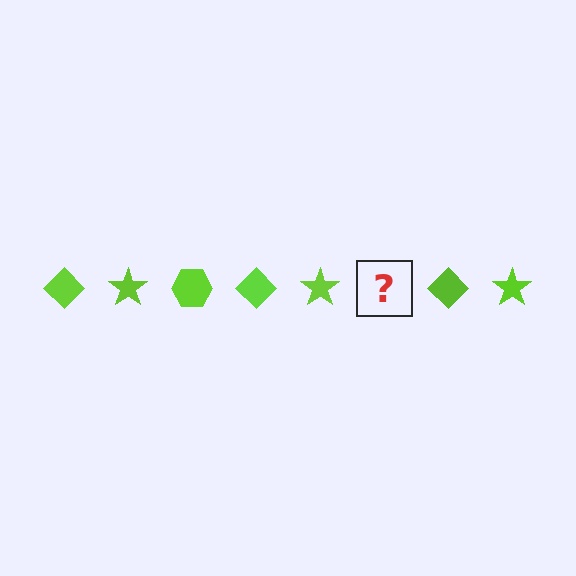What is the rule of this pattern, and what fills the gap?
The rule is that the pattern cycles through diamond, star, hexagon shapes in lime. The gap should be filled with a lime hexagon.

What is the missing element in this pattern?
The missing element is a lime hexagon.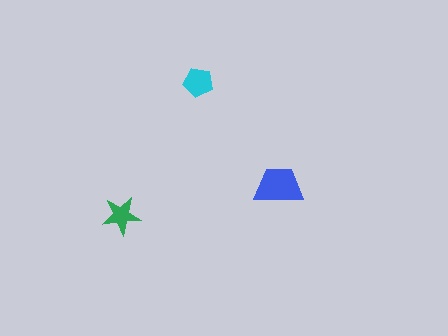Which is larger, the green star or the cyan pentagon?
The cyan pentagon.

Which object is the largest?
The blue trapezoid.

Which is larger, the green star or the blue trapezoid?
The blue trapezoid.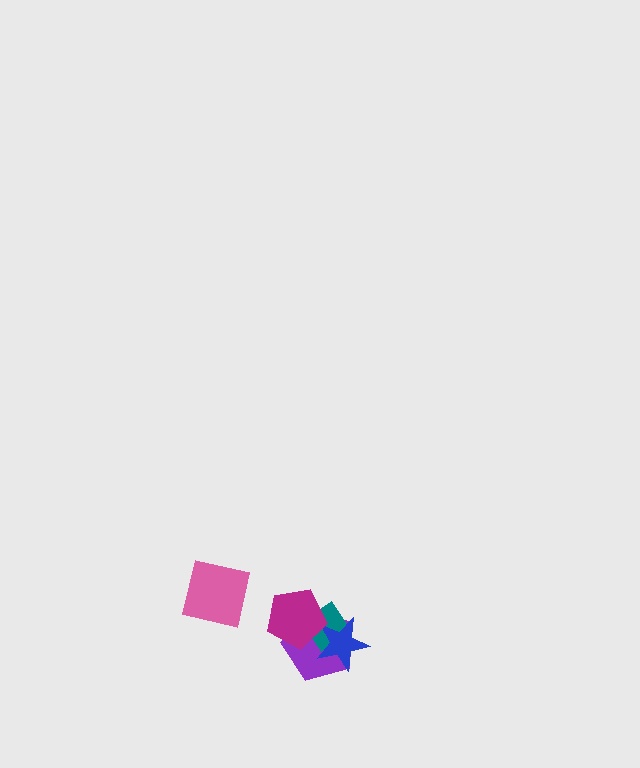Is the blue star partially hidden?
Yes, it is partially covered by another shape.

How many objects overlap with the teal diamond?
3 objects overlap with the teal diamond.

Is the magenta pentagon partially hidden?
No, no other shape covers it.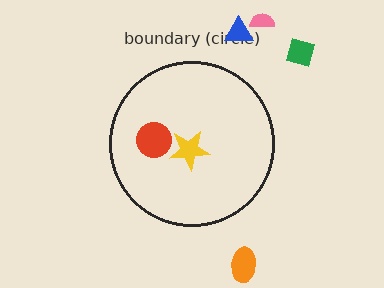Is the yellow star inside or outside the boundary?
Inside.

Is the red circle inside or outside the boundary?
Inside.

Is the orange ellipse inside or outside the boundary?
Outside.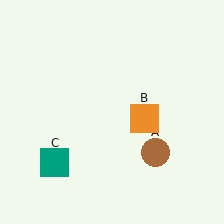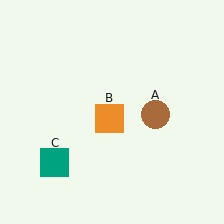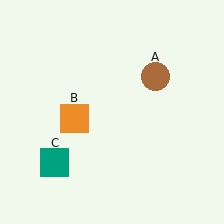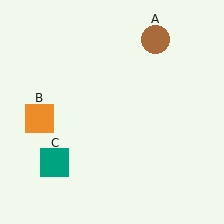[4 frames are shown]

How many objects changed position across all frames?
2 objects changed position: brown circle (object A), orange square (object B).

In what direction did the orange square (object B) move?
The orange square (object B) moved left.